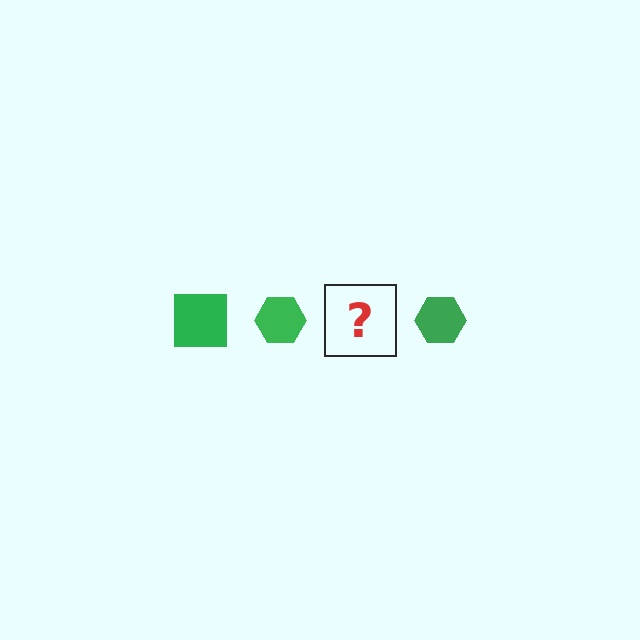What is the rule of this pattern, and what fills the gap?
The rule is that the pattern cycles through square, hexagon shapes in green. The gap should be filled with a green square.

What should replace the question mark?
The question mark should be replaced with a green square.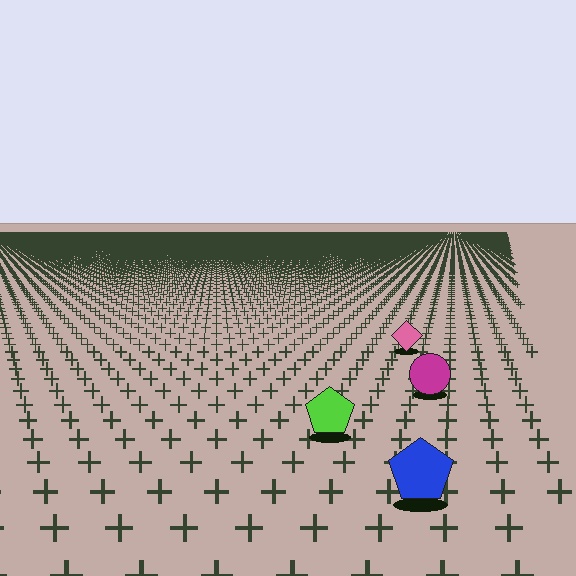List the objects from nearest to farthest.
From nearest to farthest: the blue pentagon, the lime pentagon, the magenta circle, the pink diamond.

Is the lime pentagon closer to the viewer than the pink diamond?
Yes. The lime pentagon is closer — you can tell from the texture gradient: the ground texture is coarser near it.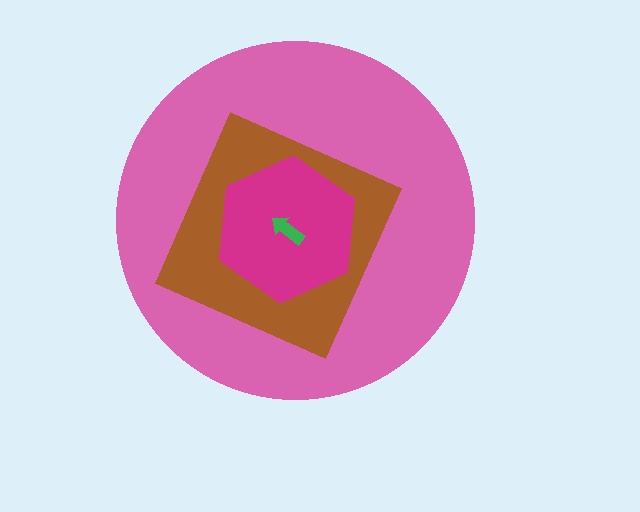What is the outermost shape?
The pink circle.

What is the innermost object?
The green arrow.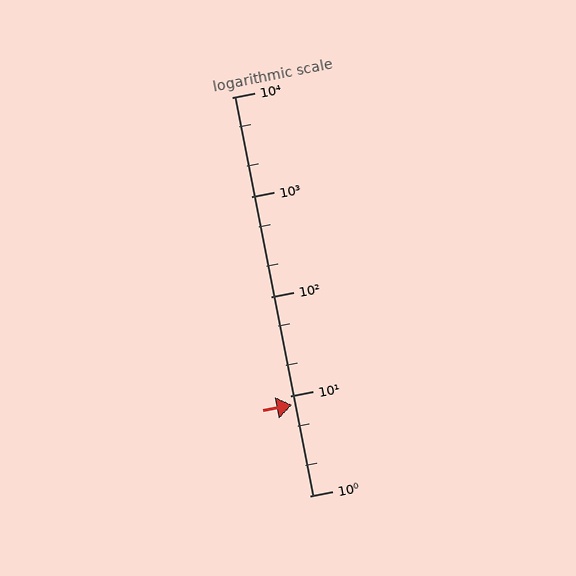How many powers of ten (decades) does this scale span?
The scale spans 4 decades, from 1 to 10000.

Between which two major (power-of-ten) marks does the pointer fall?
The pointer is between 1 and 10.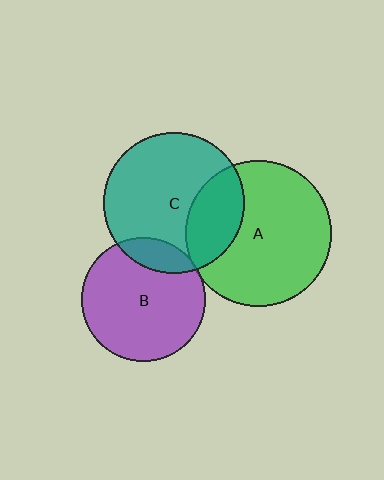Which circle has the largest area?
Circle A (green).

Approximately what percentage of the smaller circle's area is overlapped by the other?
Approximately 5%.